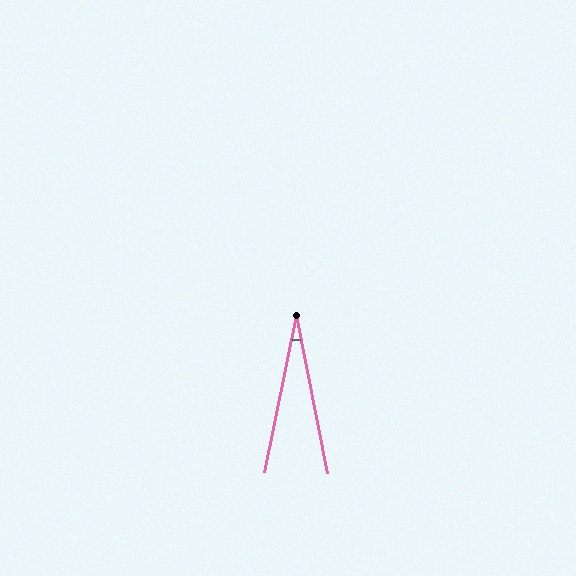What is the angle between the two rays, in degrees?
Approximately 23 degrees.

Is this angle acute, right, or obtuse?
It is acute.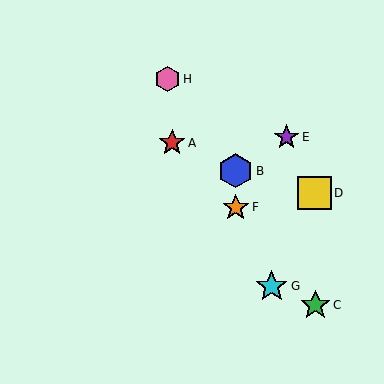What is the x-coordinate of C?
Object C is at x≈315.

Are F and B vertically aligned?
Yes, both are at x≈236.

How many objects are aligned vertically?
2 objects (B, F) are aligned vertically.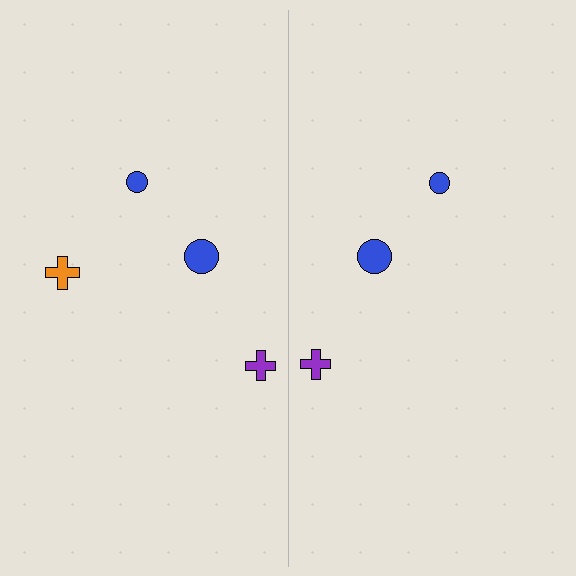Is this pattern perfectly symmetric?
No, the pattern is not perfectly symmetric. A orange cross is missing from the right side.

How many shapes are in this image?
There are 7 shapes in this image.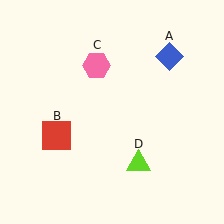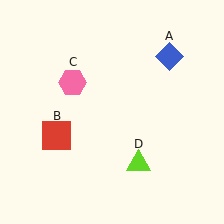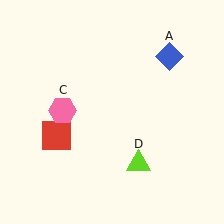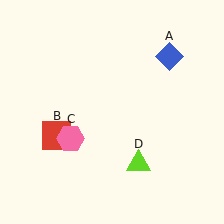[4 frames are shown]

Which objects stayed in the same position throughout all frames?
Blue diamond (object A) and red square (object B) and lime triangle (object D) remained stationary.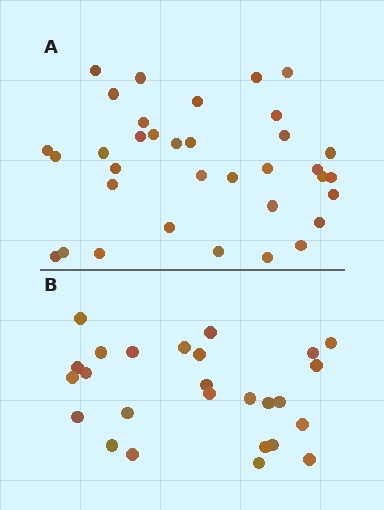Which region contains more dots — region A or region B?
Region A (the top region) has more dots.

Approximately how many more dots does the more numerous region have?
Region A has roughly 8 or so more dots than region B.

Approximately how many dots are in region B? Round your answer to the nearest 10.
About 30 dots. (The exact count is 26, which rounds to 30.)